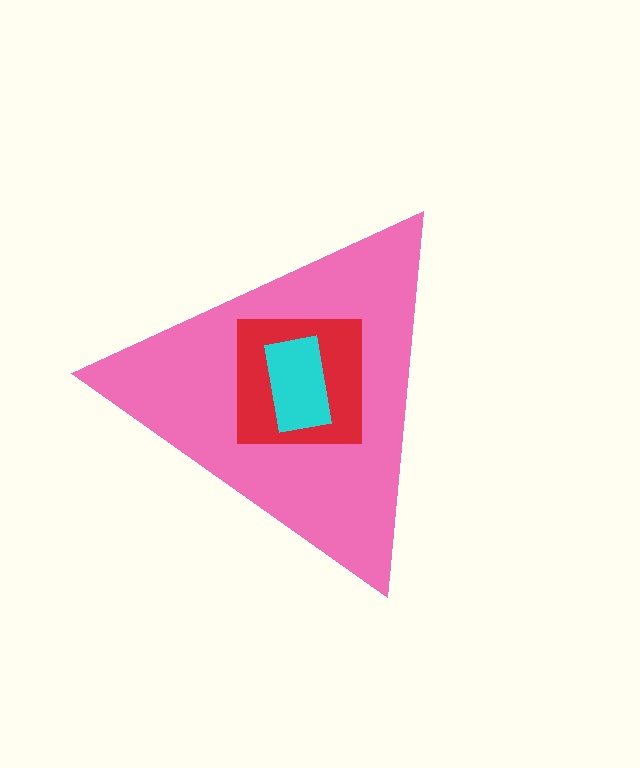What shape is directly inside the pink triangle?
The red square.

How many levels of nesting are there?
3.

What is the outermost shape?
The pink triangle.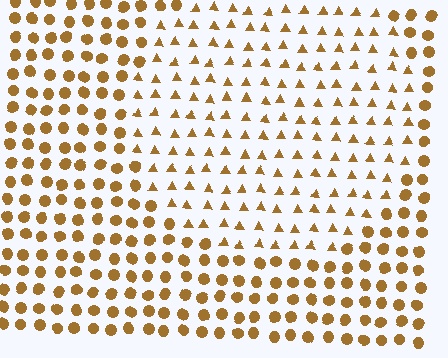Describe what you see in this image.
The image is filled with small brown elements arranged in a uniform grid. A circle-shaped region contains triangles, while the surrounding area contains circles. The boundary is defined purely by the change in element shape.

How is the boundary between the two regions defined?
The boundary is defined by a change in element shape: triangles inside vs. circles outside. All elements share the same color and spacing.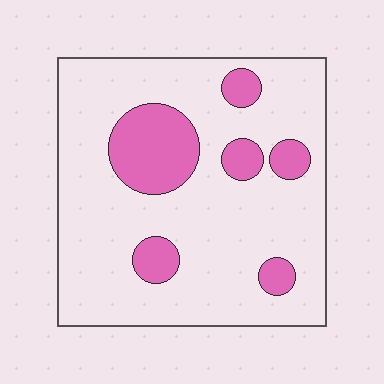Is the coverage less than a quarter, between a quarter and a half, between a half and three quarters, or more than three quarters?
Less than a quarter.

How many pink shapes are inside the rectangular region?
6.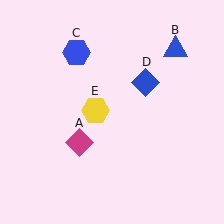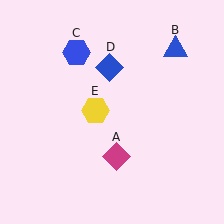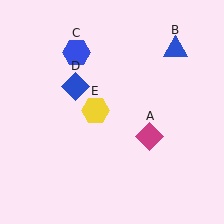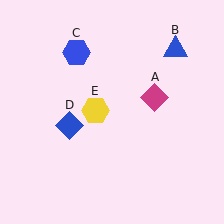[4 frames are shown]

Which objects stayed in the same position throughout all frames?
Blue triangle (object B) and blue hexagon (object C) and yellow hexagon (object E) remained stationary.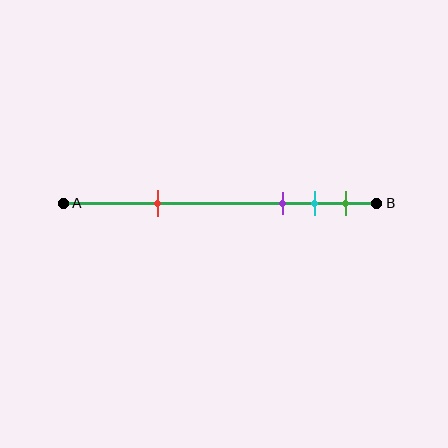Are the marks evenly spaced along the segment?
No, the marks are not evenly spaced.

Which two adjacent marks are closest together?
The cyan and green marks are the closest adjacent pair.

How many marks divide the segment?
There are 4 marks dividing the segment.